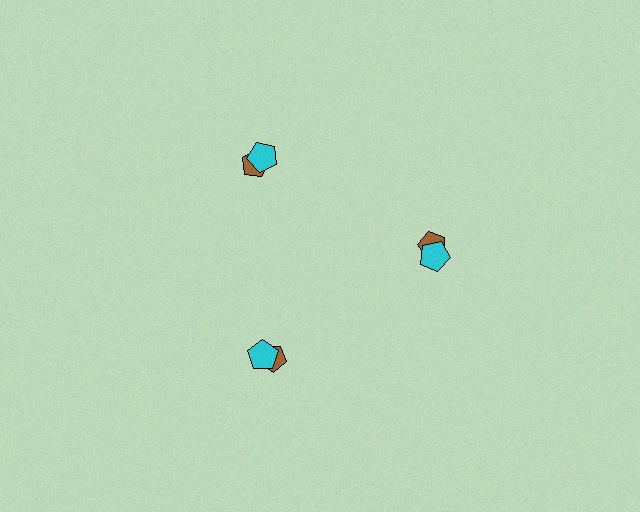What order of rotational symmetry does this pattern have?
This pattern has 3-fold rotational symmetry.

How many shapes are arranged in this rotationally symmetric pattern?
There are 6 shapes, arranged in 3 groups of 2.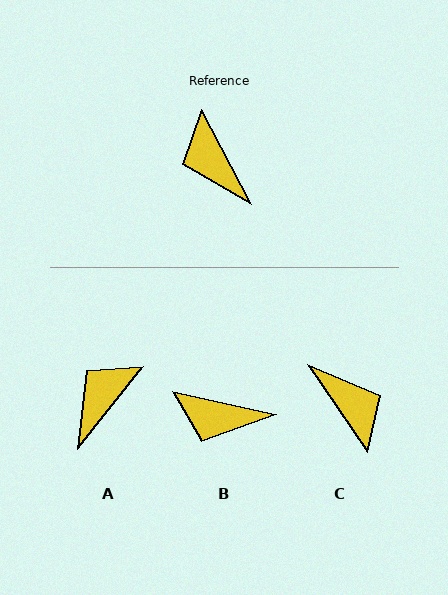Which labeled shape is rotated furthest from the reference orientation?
C, about 173 degrees away.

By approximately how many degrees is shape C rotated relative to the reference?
Approximately 173 degrees clockwise.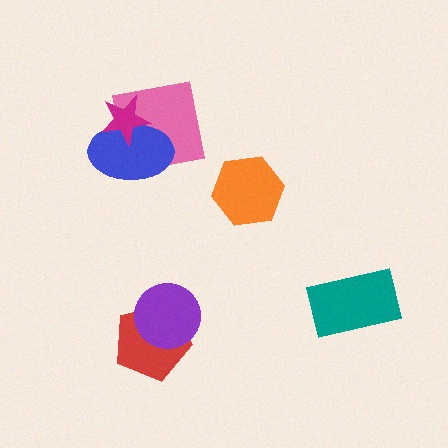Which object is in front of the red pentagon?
The purple circle is in front of the red pentagon.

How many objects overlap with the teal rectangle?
0 objects overlap with the teal rectangle.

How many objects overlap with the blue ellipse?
2 objects overlap with the blue ellipse.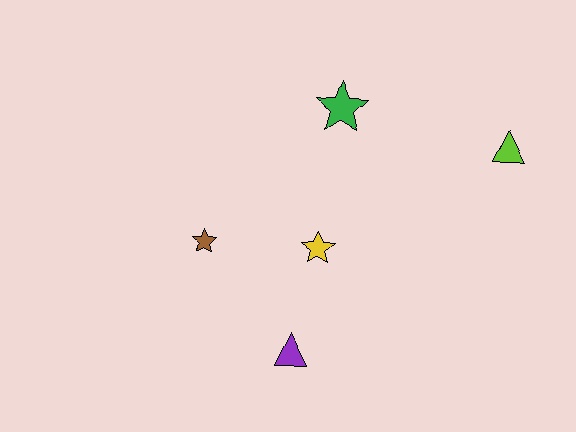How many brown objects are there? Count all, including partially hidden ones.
There is 1 brown object.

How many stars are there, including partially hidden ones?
There are 3 stars.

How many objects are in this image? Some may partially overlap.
There are 5 objects.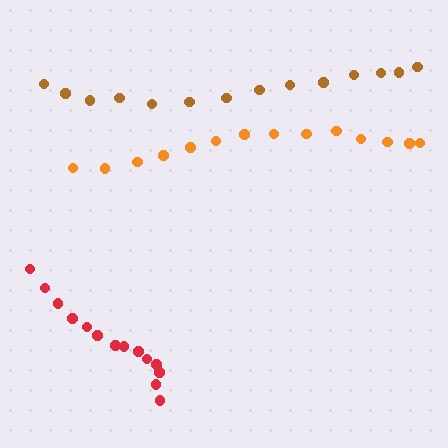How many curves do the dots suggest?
There are 3 distinct paths.